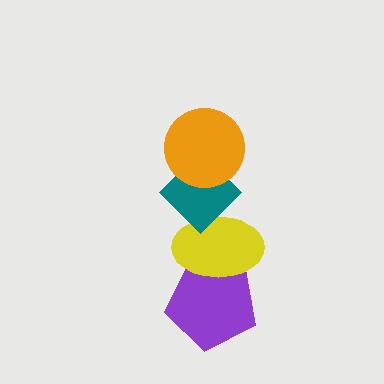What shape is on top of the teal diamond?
The orange circle is on top of the teal diamond.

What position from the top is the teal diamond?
The teal diamond is 2nd from the top.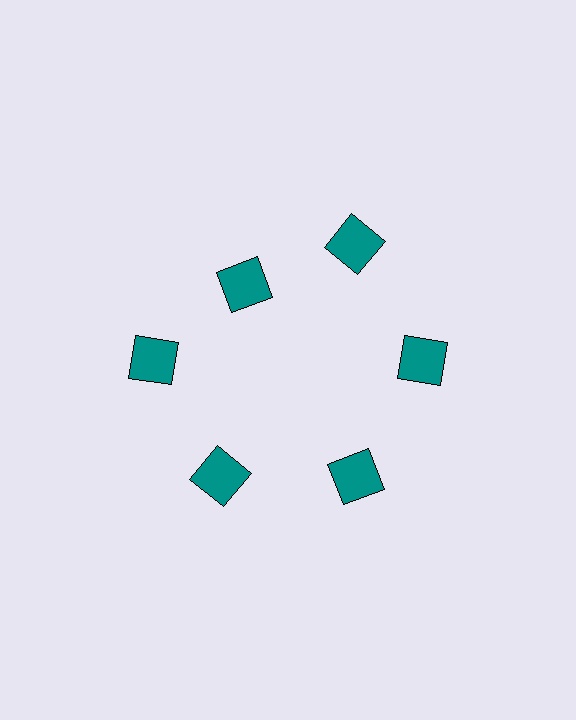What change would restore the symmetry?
The symmetry would be restored by moving it outward, back onto the ring so that all 6 squares sit at equal angles and equal distance from the center.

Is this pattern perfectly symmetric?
No. The 6 teal squares are arranged in a ring, but one element near the 11 o'clock position is pulled inward toward the center, breaking the 6-fold rotational symmetry.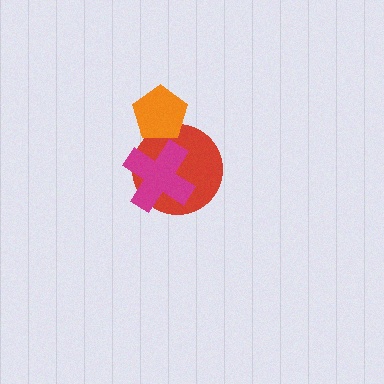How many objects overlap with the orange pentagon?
1 object overlaps with the orange pentagon.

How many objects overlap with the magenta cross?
1 object overlaps with the magenta cross.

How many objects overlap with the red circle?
2 objects overlap with the red circle.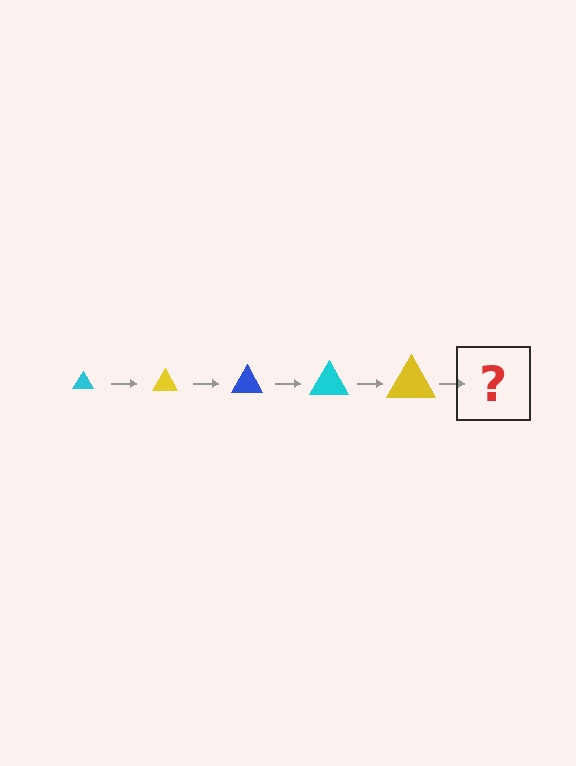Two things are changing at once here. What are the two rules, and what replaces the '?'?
The two rules are that the triangle grows larger each step and the color cycles through cyan, yellow, and blue. The '?' should be a blue triangle, larger than the previous one.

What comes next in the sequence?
The next element should be a blue triangle, larger than the previous one.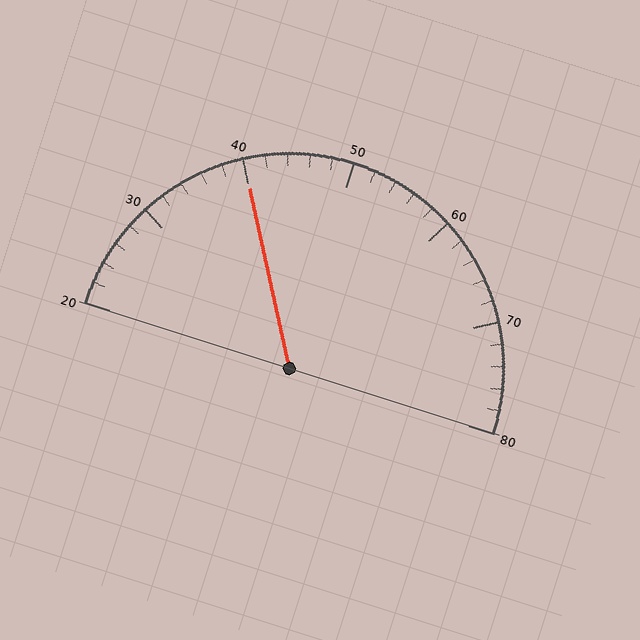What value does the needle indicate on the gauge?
The needle indicates approximately 40.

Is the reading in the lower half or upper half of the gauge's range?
The reading is in the lower half of the range (20 to 80).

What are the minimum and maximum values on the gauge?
The gauge ranges from 20 to 80.